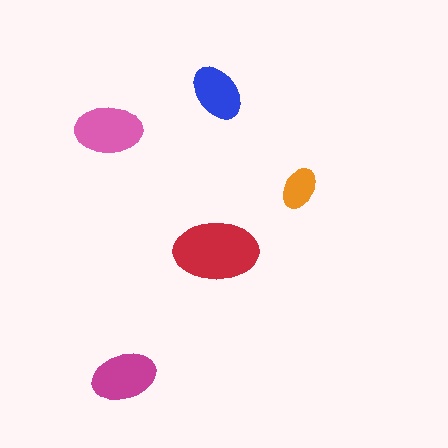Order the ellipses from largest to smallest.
the red one, the pink one, the magenta one, the blue one, the orange one.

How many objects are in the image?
There are 5 objects in the image.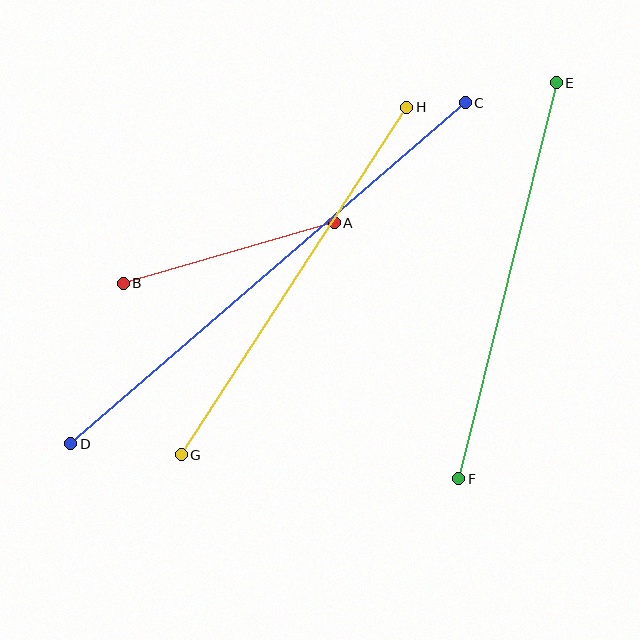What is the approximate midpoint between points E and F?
The midpoint is at approximately (508, 281) pixels.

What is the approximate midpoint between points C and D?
The midpoint is at approximately (268, 273) pixels.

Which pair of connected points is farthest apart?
Points C and D are farthest apart.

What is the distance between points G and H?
The distance is approximately 414 pixels.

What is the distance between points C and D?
The distance is approximately 521 pixels.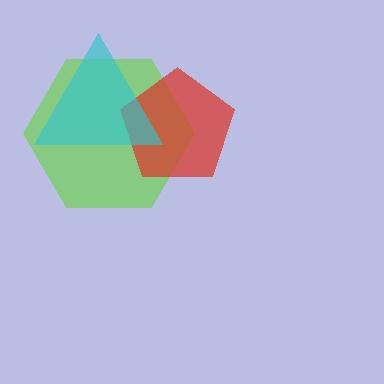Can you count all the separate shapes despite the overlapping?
Yes, there are 3 separate shapes.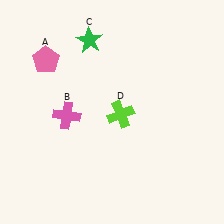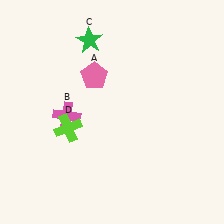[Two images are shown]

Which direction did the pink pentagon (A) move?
The pink pentagon (A) moved right.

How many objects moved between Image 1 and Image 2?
2 objects moved between the two images.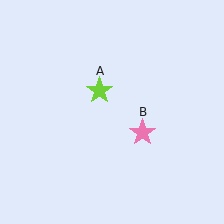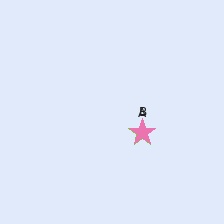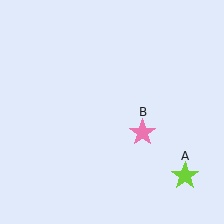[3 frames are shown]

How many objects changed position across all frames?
1 object changed position: lime star (object A).